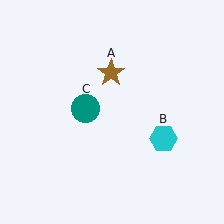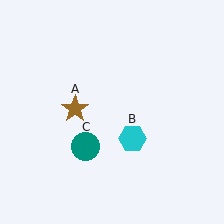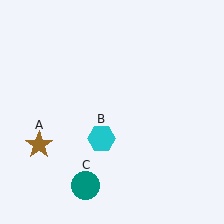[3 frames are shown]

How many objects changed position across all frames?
3 objects changed position: brown star (object A), cyan hexagon (object B), teal circle (object C).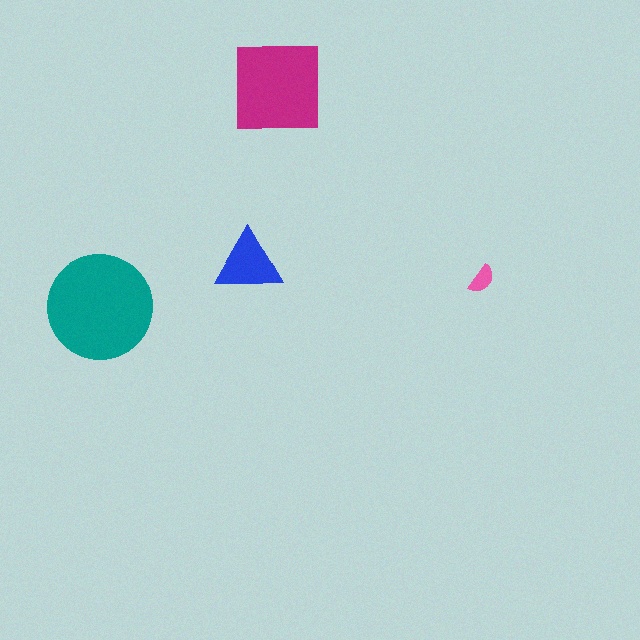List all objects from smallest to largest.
The pink semicircle, the blue triangle, the magenta square, the teal circle.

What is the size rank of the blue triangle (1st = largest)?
3rd.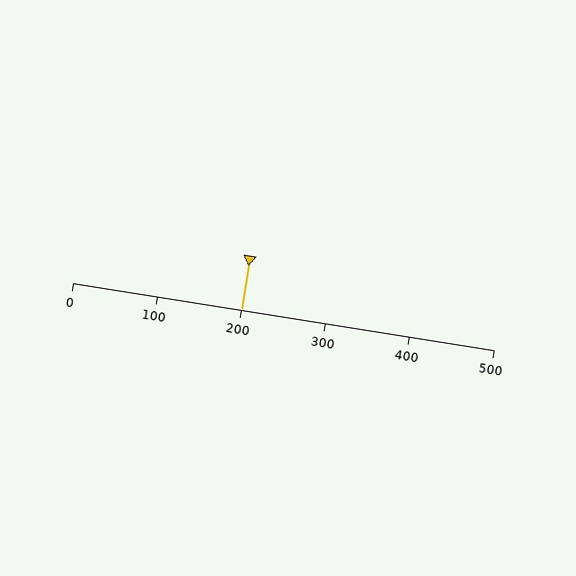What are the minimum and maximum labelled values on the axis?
The axis runs from 0 to 500.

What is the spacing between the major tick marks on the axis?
The major ticks are spaced 100 apart.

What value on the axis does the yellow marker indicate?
The marker indicates approximately 200.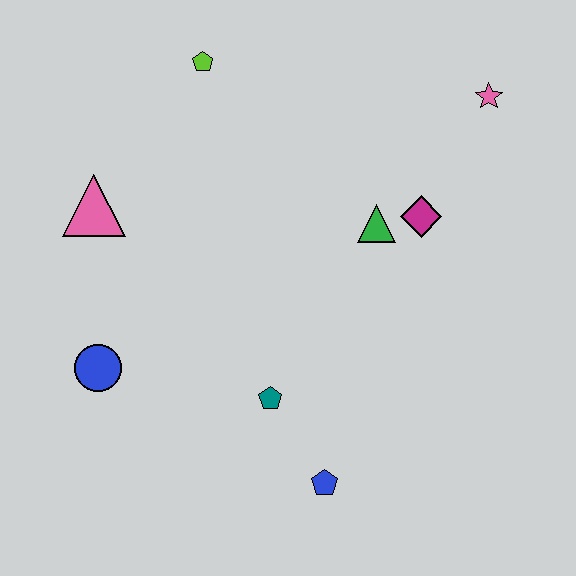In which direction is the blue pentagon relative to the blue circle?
The blue pentagon is to the right of the blue circle.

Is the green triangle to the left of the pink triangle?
No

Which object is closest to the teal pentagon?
The blue pentagon is closest to the teal pentagon.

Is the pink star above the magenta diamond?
Yes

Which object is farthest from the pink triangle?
The pink star is farthest from the pink triangle.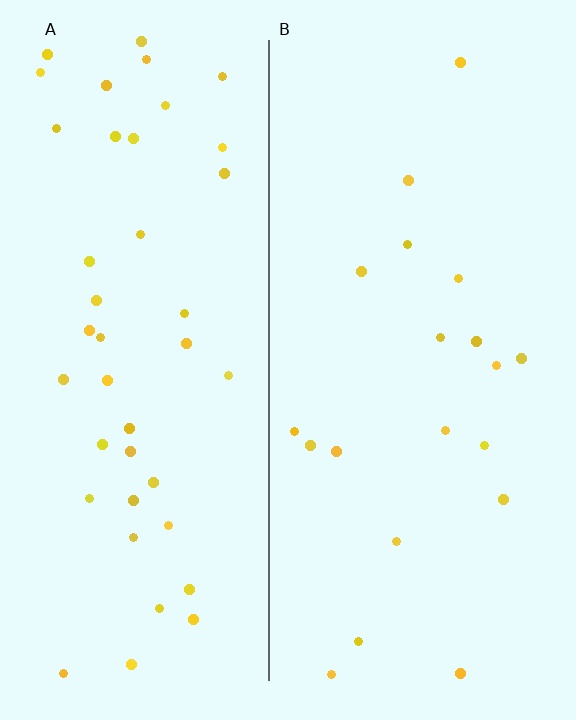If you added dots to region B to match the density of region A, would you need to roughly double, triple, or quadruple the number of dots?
Approximately double.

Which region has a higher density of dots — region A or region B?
A (the left).